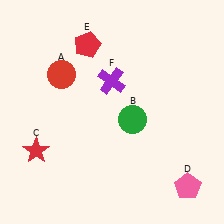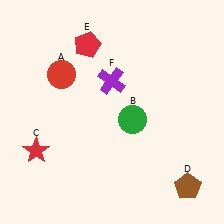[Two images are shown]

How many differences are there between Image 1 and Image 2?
There is 1 difference between the two images.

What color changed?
The pentagon (D) changed from pink in Image 1 to brown in Image 2.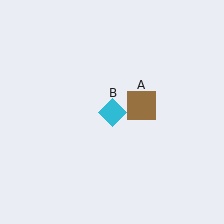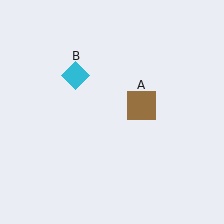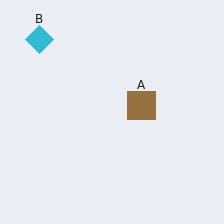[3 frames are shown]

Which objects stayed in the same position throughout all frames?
Brown square (object A) remained stationary.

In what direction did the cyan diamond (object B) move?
The cyan diamond (object B) moved up and to the left.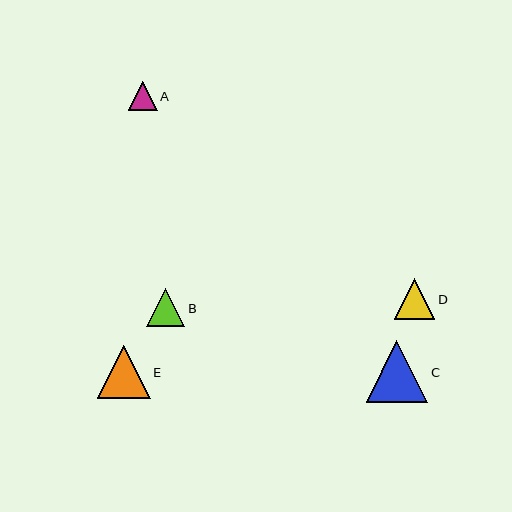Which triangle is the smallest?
Triangle A is the smallest with a size of approximately 29 pixels.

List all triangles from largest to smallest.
From largest to smallest: C, E, D, B, A.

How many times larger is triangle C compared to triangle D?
Triangle C is approximately 1.5 times the size of triangle D.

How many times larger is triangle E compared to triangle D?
Triangle E is approximately 1.3 times the size of triangle D.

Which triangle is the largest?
Triangle C is the largest with a size of approximately 62 pixels.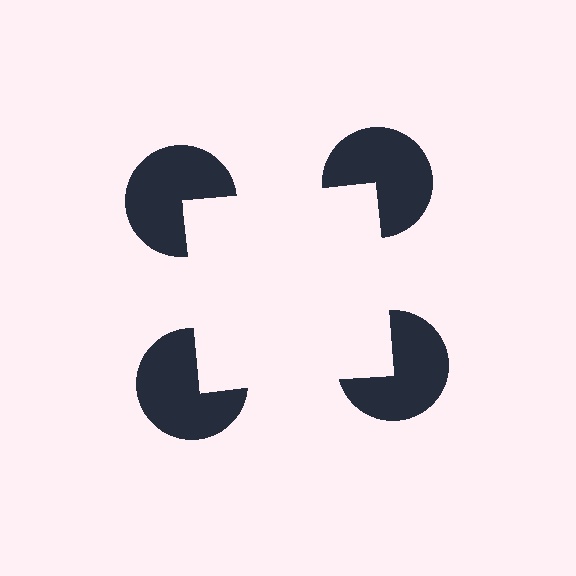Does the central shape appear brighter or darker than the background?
It typically appears slightly brighter than the background, even though no actual brightness change is drawn.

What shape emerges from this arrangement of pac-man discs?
An illusory square — its edges are inferred from the aligned wedge cuts in the pac-man discs, not physically drawn.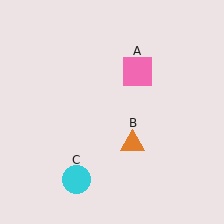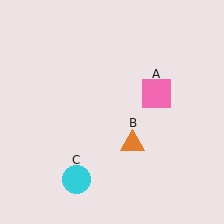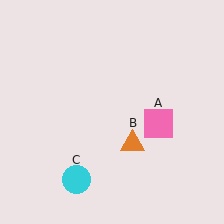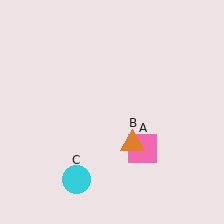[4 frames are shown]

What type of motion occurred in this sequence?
The pink square (object A) rotated clockwise around the center of the scene.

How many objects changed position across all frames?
1 object changed position: pink square (object A).